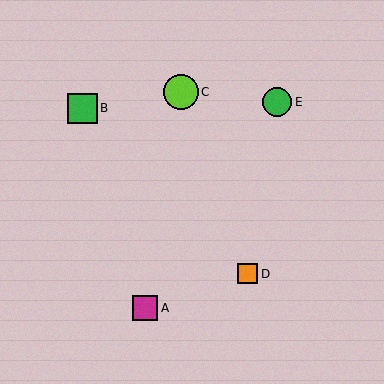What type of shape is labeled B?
Shape B is a green square.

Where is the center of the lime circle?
The center of the lime circle is at (181, 92).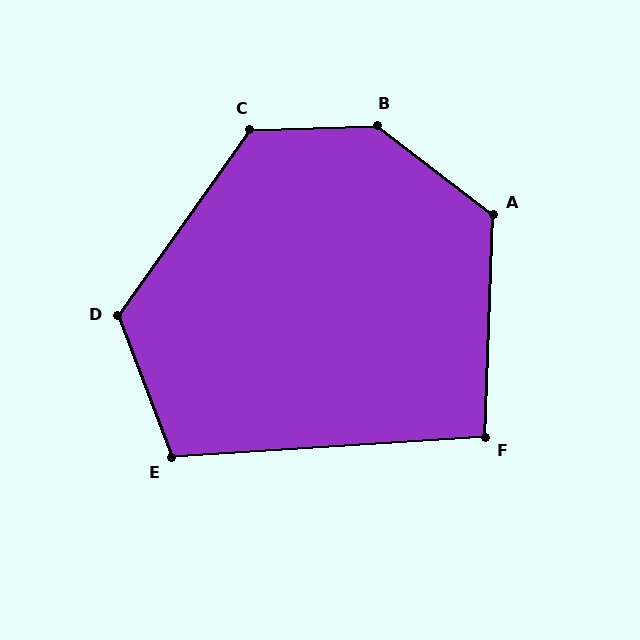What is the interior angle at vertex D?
Approximately 124 degrees (obtuse).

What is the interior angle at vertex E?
Approximately 107 degrees (obtuse).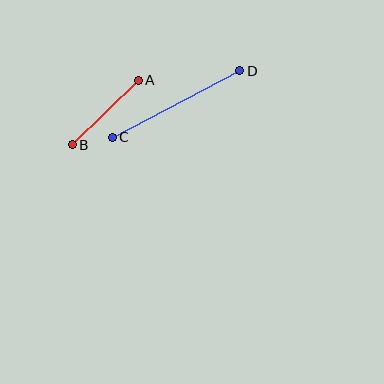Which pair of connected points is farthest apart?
Points C and D are farthest apart.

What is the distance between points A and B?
The distance is approximately 92 pixels.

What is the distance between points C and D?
The distance is approximately 144 pixels.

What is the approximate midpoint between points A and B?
The midpoint is at approximately (105, 112) pixels.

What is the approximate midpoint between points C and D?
The midpoint is at approximately (176, 104) pixels.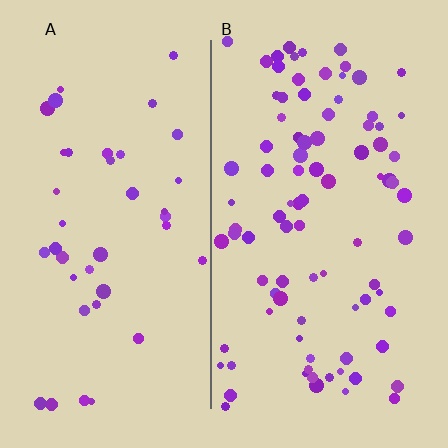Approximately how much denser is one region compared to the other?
Approximately 2.3× — region B over region A.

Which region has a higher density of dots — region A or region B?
B (the right).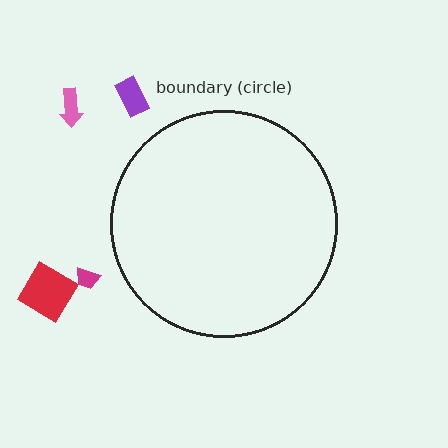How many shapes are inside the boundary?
0 inside, 4 outside.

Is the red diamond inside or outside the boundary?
Outside.